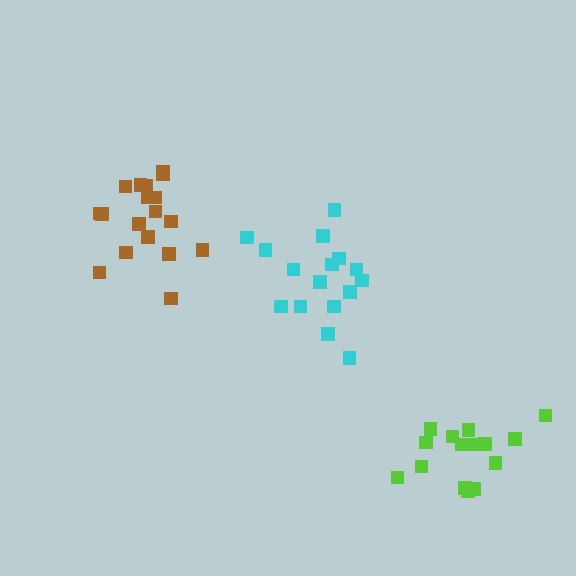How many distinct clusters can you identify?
There are 3 distinct clusters.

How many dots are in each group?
Group 1: 18 dots, Group 2: 15 dots, Group 3: 16 dots (49 total).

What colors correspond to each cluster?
The clusters are colored: brown, lime, cyan.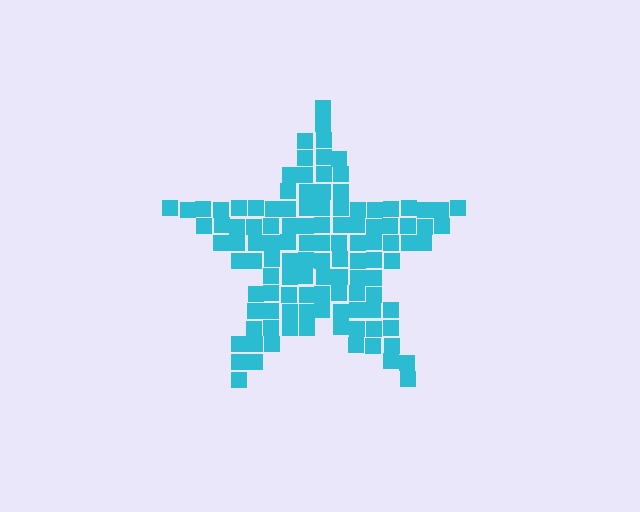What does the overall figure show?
The overall figure shows a star.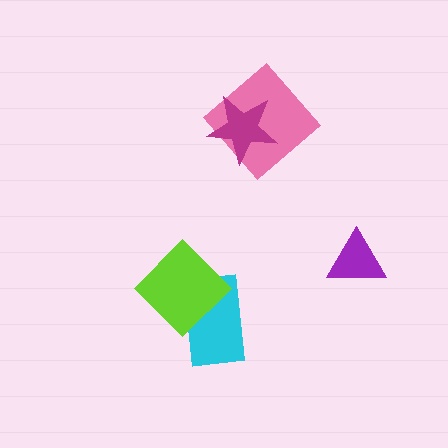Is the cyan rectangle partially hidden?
Yes, it is partially covered by another shape.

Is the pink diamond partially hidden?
Yes, it is partially covered by another shape.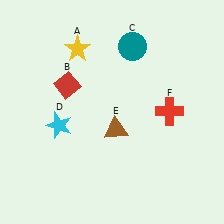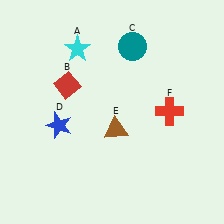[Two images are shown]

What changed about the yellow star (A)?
In Image 1, A is yellow. In Image 2, it changed to cyan.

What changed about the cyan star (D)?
In Image 1, D is cyan. In Image 2, it changed to blue.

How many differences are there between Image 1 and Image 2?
There are 2 differences between the two images.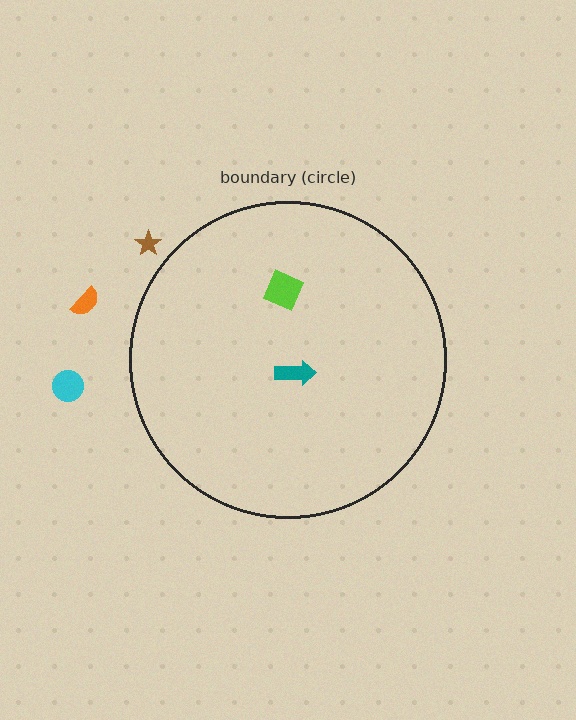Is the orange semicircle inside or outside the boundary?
Outside.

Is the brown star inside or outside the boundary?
Outside.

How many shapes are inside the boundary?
2 inside, 3 outside.